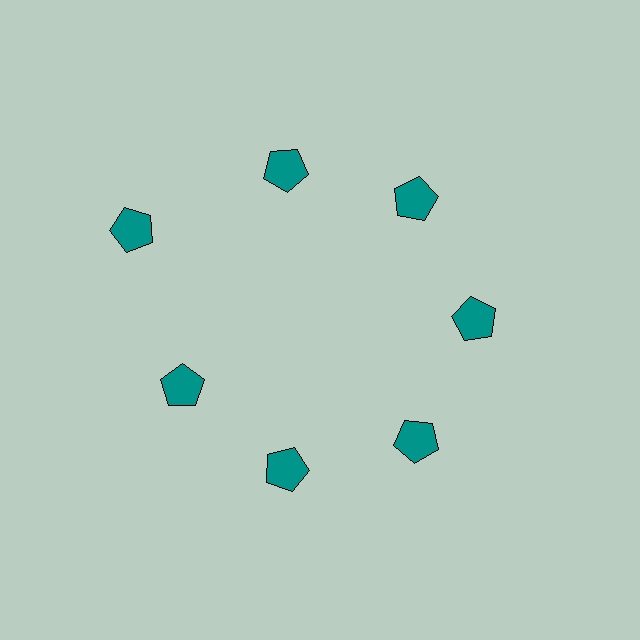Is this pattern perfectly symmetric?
No. The 7 teal pentagons are arranged in a ring, but one element near the 10 o'clock position is pushed outward from the center, breaking the 7-fold rotational symmetry.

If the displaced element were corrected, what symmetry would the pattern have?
It would have 7-fold rotational symmetry — the pattern would map onto itself every 51 degrees.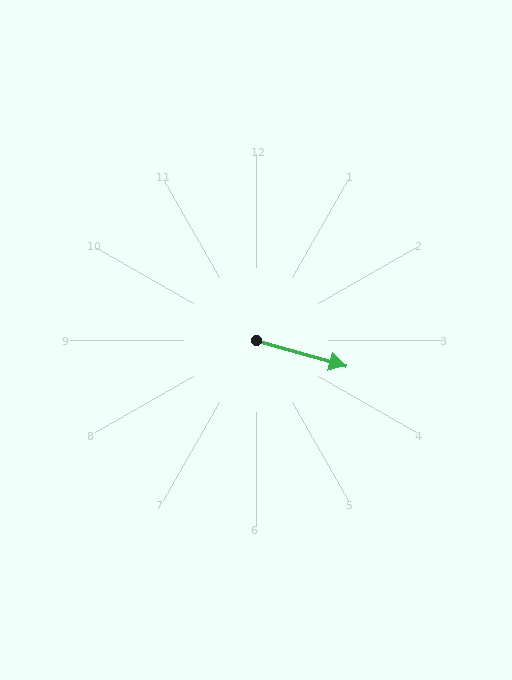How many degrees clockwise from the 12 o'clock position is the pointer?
Approximately 106 degrees.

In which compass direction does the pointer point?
East.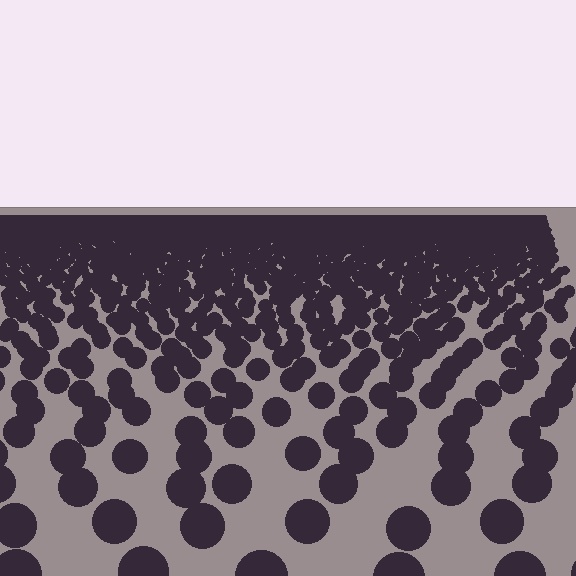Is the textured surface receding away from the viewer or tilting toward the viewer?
The surface is receding away from the viewer. Texture elements get smaller and denser toward the top.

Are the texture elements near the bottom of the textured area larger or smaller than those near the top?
Larger. Near the bottom, elements are closer to the viewer and appear at a bigger on-screen size.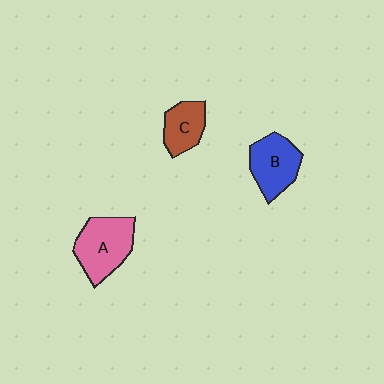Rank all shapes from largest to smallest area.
From largest to smallest: A (pink), B (blue), C (brown).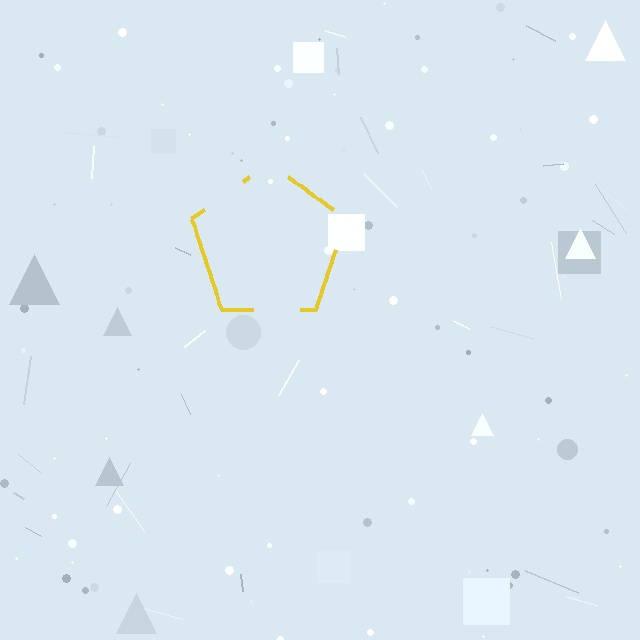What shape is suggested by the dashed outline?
The dashed outline suggests a pentagon.